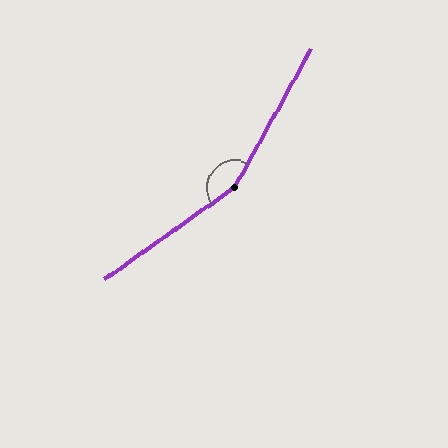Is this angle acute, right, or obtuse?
It is obtuse.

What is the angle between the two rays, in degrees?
Approximately 154 degrees.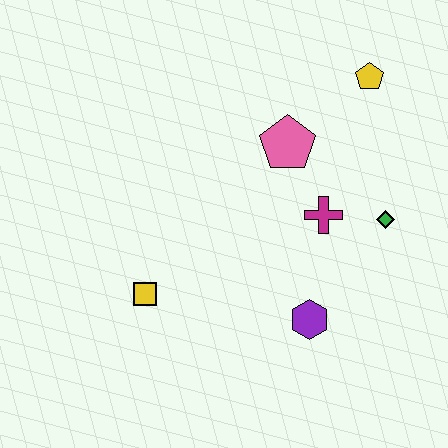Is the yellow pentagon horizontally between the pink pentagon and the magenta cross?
No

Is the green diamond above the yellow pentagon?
No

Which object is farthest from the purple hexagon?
The yellow pentagon is farthest from the purple hexagon.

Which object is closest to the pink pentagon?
The magenta cross is closest to the pink pentagon.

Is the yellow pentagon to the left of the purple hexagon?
No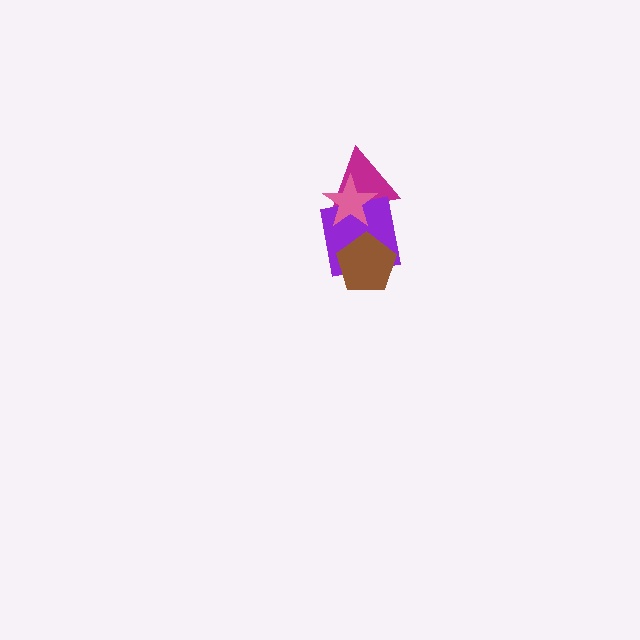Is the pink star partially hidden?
No, no other shape covers it.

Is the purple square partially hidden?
Yes, it is partially covered by another shape.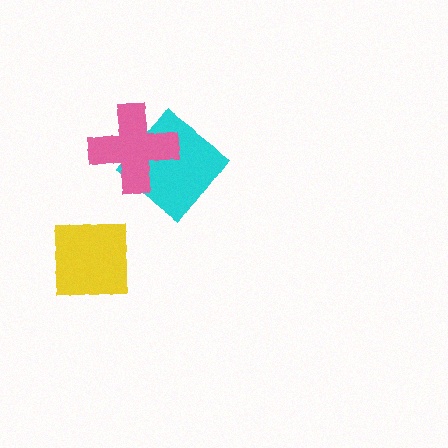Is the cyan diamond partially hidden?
Yes, it is partially covered by another shape.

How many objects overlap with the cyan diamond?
1 object overlaps with the cyan diamond.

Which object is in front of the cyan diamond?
The pink cross is in front of the cyan diamond.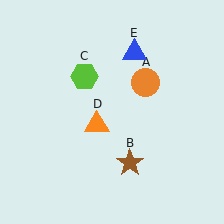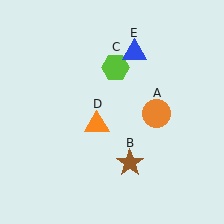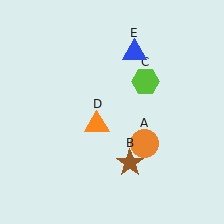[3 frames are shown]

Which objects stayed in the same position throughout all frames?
Brown star (object B) and orange triangle (object D) and blue triangle (object E) remained stationary.